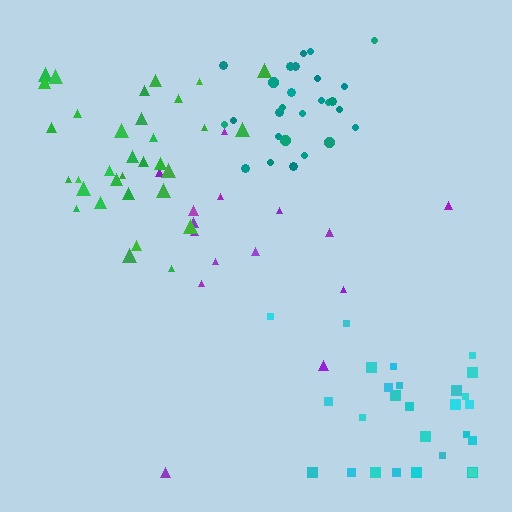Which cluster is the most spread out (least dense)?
Purple.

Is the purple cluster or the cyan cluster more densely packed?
Cyan.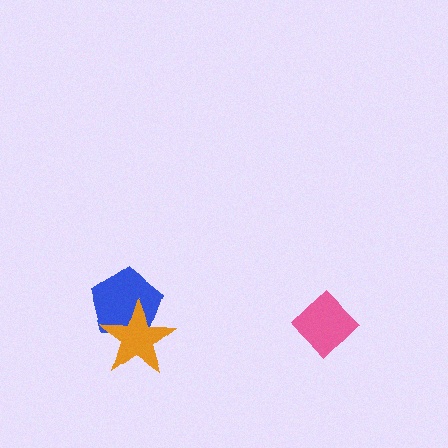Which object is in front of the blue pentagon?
The orange star is in front of the blue pentagon.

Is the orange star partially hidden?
No, no other shape covers it.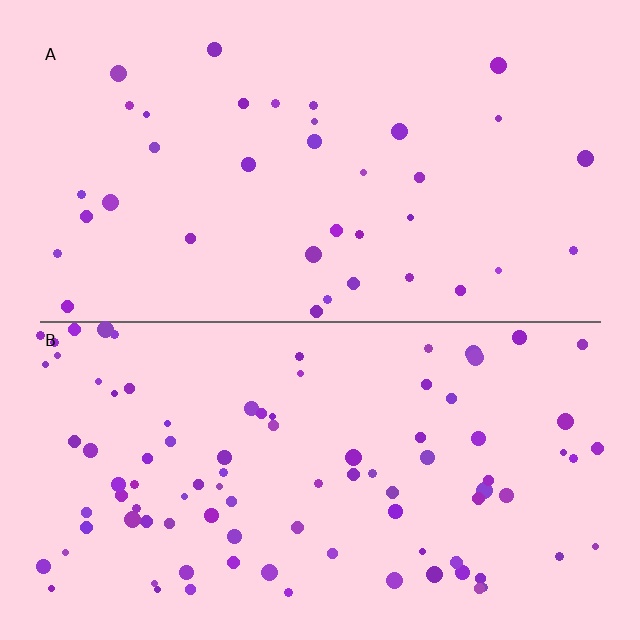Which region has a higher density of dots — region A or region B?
B (the bottom).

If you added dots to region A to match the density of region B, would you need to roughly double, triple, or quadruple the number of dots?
Approximately triple.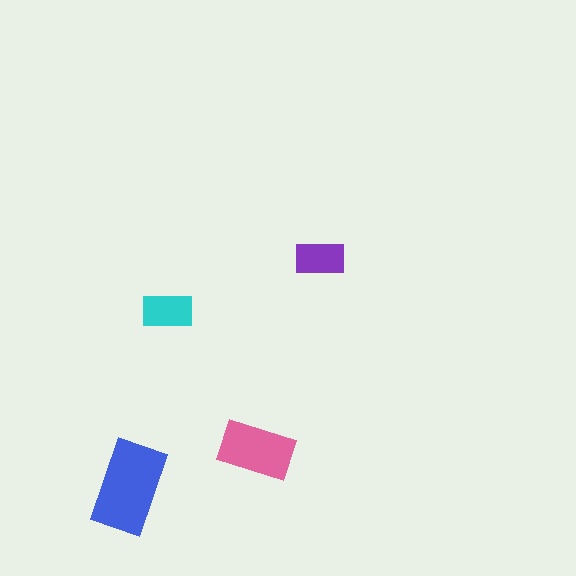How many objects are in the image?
There are 4 objects in the image.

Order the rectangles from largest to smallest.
the blue one, the pink one, the cyan one, the purple one.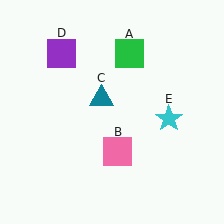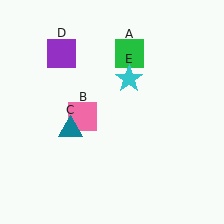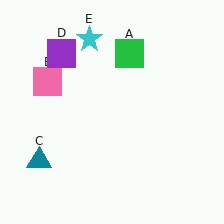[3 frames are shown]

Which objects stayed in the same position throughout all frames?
Green square (object A) and purple square (object D) remained stationary.